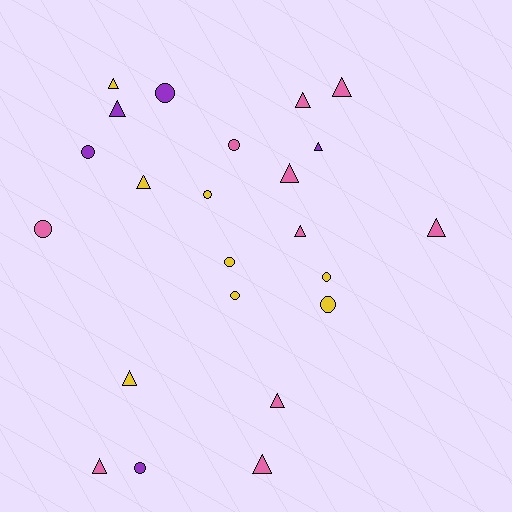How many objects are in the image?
There are 23 objects.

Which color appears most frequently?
Pink, with 10 objects.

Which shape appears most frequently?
Triangle, with 13 objects.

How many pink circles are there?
There are 2 pink circles.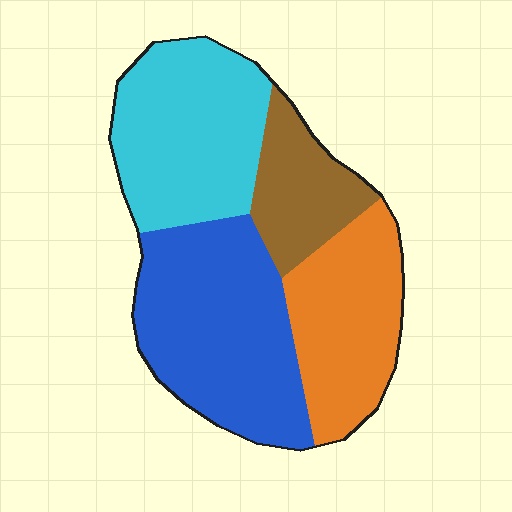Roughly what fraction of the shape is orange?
Orange covers around 25% of the shape.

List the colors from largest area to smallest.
From largest to smallest: blue, cyan, orange, brown.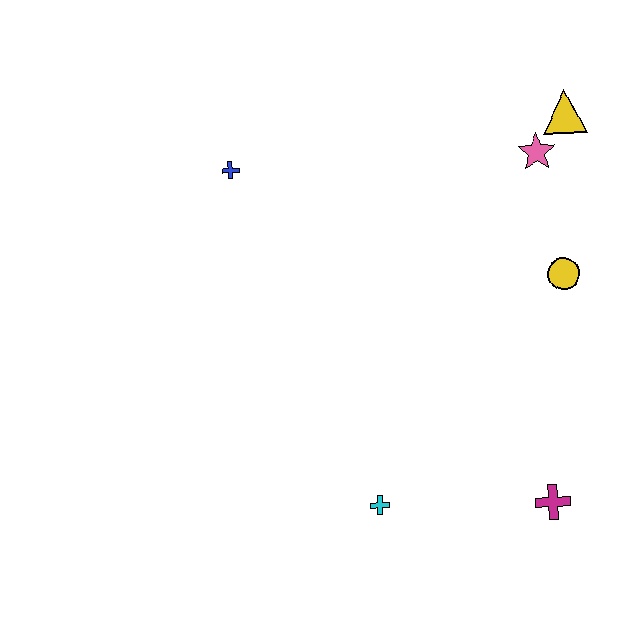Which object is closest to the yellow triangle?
The pink star is closest to the yellow triangle.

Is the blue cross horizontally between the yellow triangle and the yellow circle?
No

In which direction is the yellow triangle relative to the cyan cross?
The yellow triangle is above the cyan cross.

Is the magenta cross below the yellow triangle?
Yes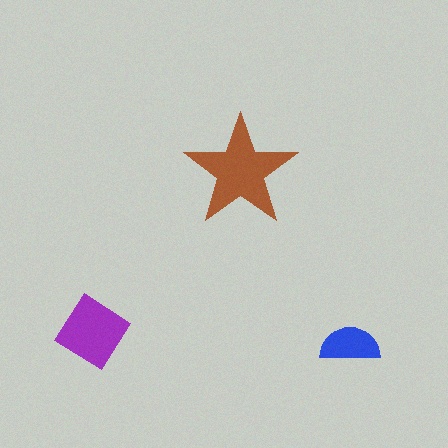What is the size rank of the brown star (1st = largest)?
1st.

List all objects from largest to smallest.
The brown star, the purple diamond, the blue semicircle.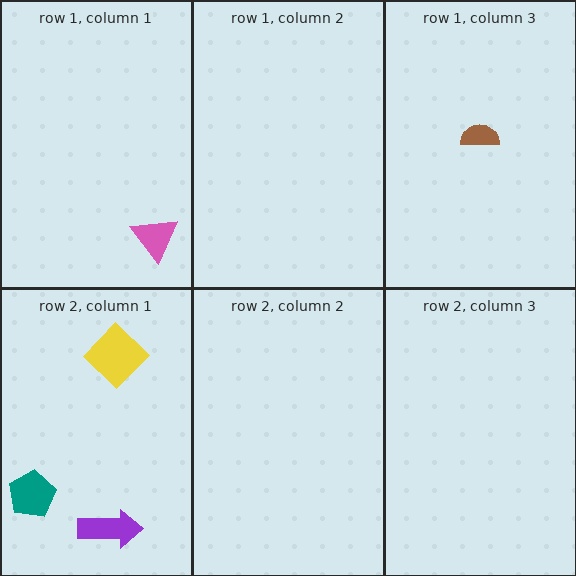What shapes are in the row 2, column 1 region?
The purple arrow, the teal pentagon, the yellow diamond.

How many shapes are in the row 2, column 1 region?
3.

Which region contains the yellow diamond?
The row 2, column 1 region.